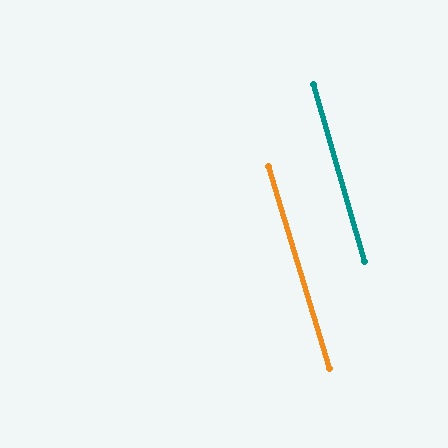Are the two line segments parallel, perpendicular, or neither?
Parallel — their directions differ by only 1.0°.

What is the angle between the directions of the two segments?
Approximately 1 degree.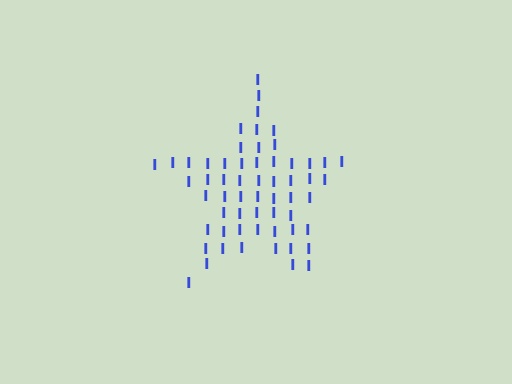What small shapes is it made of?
It is made of small letter I's.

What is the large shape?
The large shape is a star.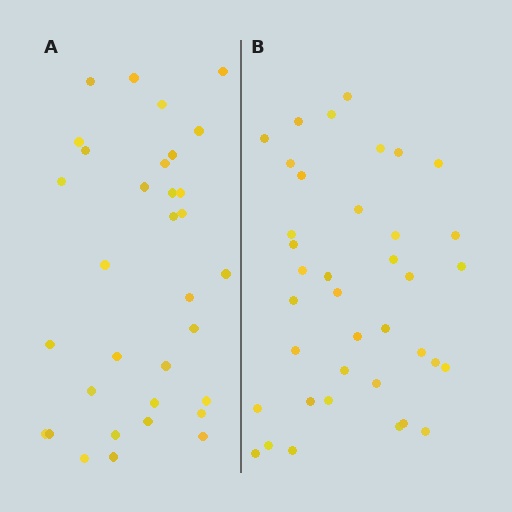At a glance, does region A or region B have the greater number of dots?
Region B (the right region) has more dots.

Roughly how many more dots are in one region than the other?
Region B has about 5 more dots than region A.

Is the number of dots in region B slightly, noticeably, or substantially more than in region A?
Region B has only slightly more — the two regions are fairly close. The ratio is roughly 1.2 to 1.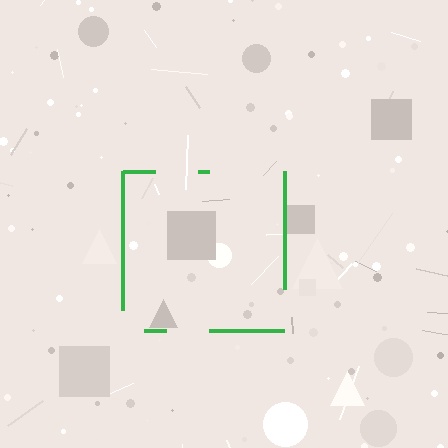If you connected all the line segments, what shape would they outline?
They would outline a square.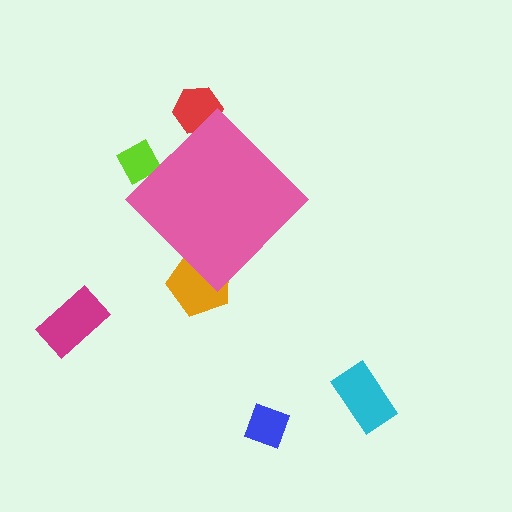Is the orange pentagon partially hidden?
Yes, the orange pentagon is partially hidden behind the pink diamond.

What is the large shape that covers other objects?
A pink diamond.